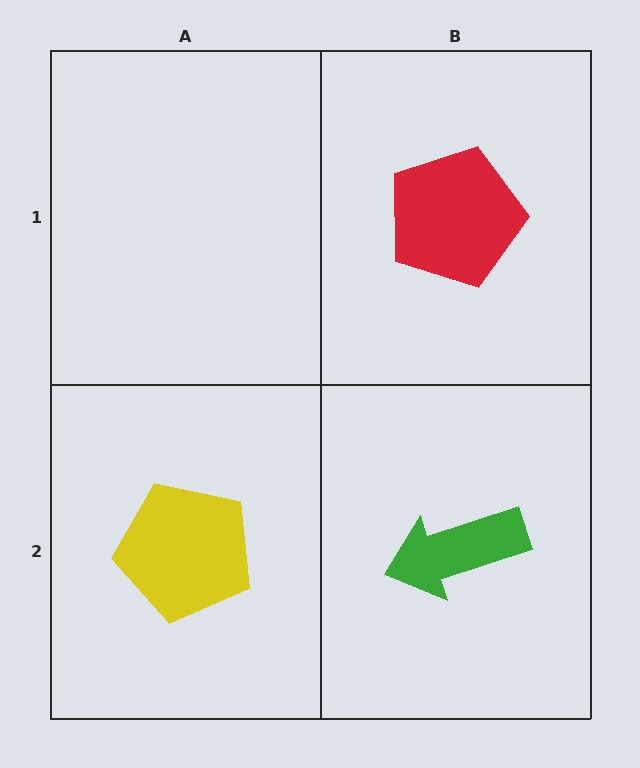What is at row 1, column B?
A red pentagon.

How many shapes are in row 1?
1 shape.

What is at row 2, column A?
A yellow pentagon.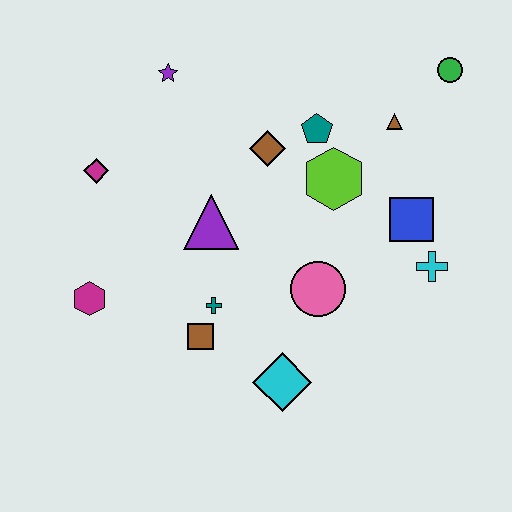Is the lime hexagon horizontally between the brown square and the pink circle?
No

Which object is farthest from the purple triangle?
The green circle is farthest from the purple triangle.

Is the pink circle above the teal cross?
Yes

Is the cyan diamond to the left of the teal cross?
No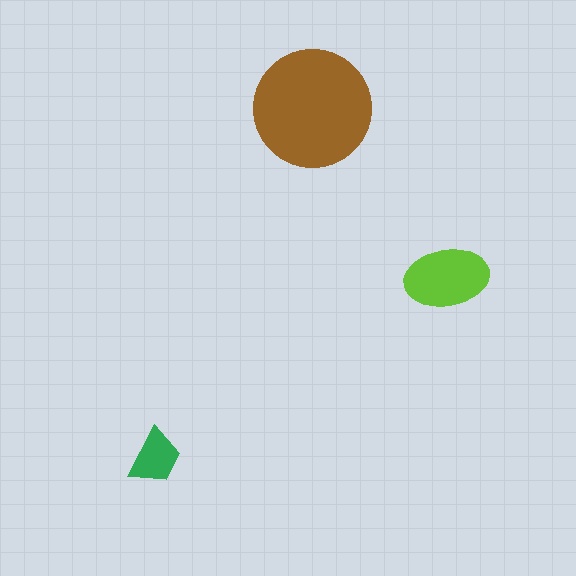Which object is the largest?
The brown circle.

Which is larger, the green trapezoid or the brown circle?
The brown circle.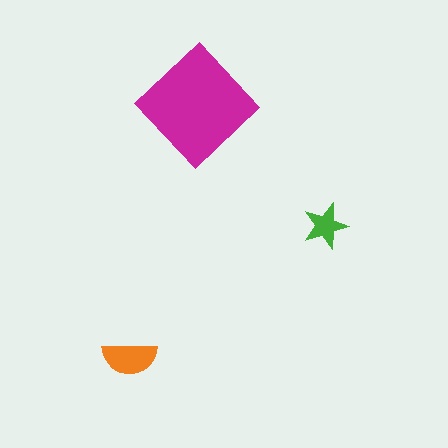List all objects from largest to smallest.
The magenta diamond, the orange semicircle, the green star.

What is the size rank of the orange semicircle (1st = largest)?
2nd.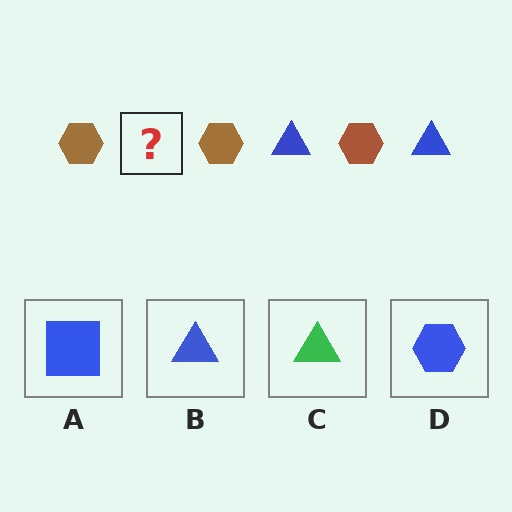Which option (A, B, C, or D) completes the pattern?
B.